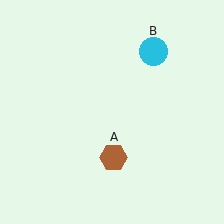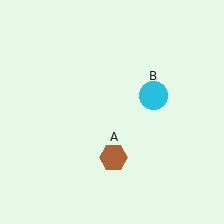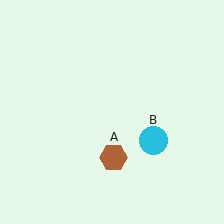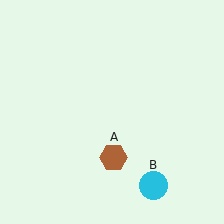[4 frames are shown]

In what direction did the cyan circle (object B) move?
The cyan circle (object B) moved down.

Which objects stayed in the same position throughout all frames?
Brown hexagon (object A) remained stationary.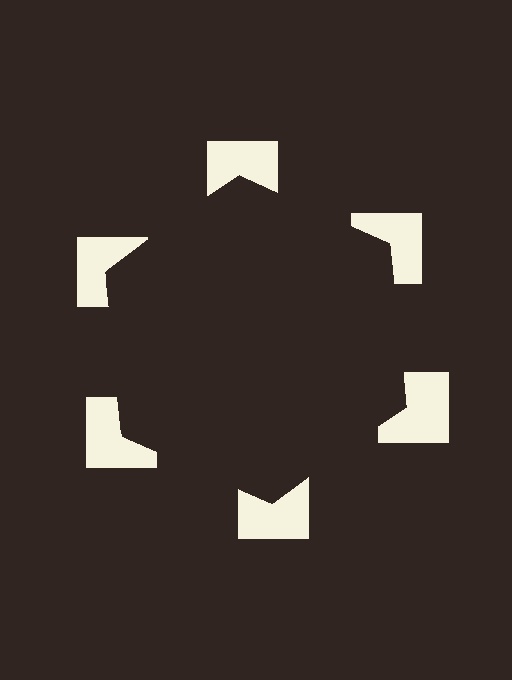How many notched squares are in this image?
There are 6 — one at each vertex of the illusory hexagon.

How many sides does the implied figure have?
6 sides.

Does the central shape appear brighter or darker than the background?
It typically appears slightly darker than the background, even though no actual brightness change is drawn.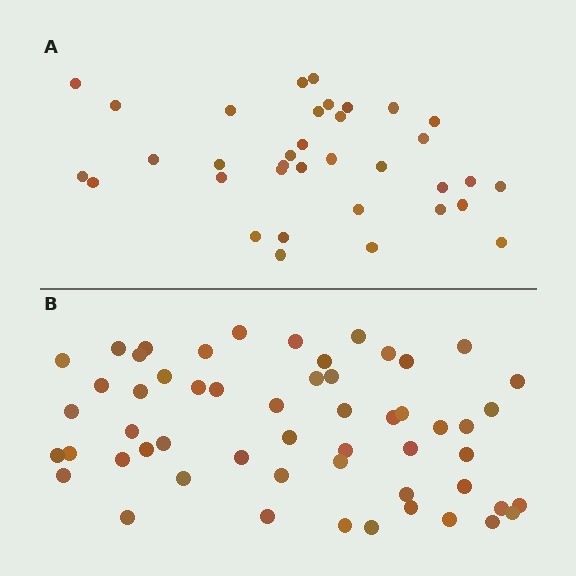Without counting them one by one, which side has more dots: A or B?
Region B (the bottom region) has more dots.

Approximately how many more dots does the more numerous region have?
Region B has approximately 20 more dots than region A.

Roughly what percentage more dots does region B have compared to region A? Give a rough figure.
About 55% more.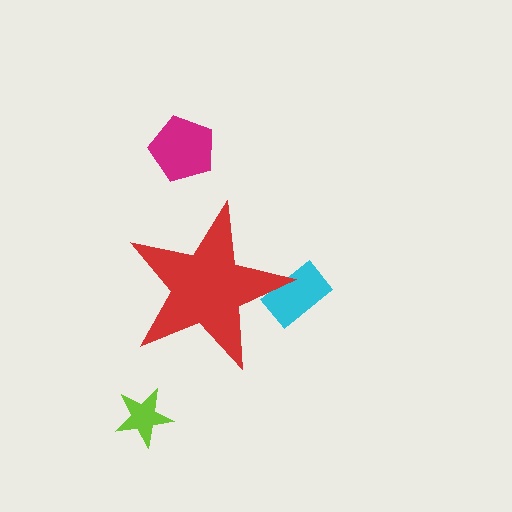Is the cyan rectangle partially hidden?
Yes, the cyan rectangle is partially hidden behind the red star.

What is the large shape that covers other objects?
A red star.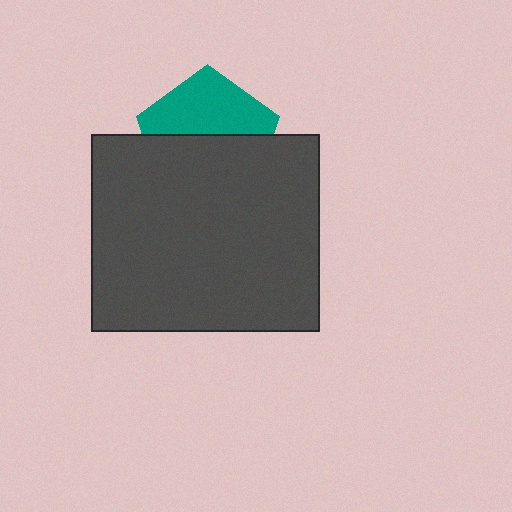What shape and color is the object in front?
The object in front is a dark gray rectangle.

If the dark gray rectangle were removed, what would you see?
You would see the complete teal pentagon.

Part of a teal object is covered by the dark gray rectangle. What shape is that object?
It is a pentagon.